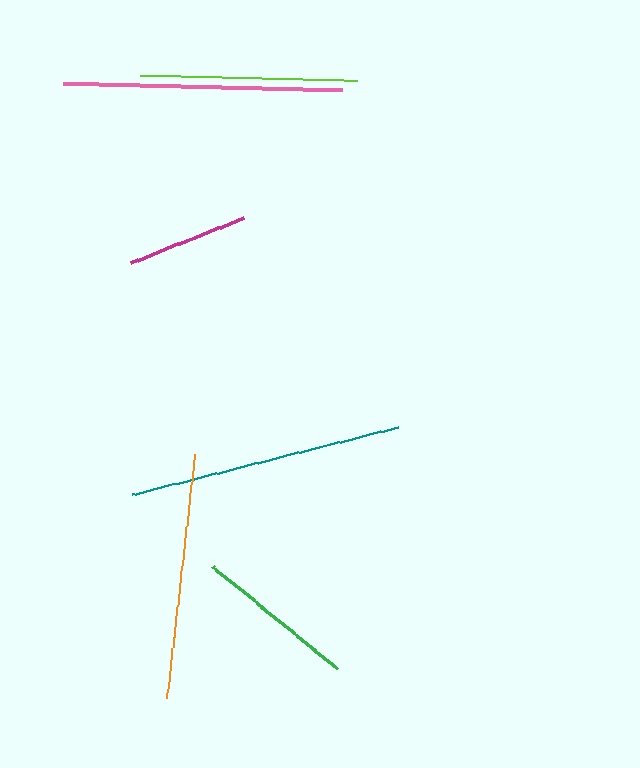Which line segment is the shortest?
The magenta line is the shortest at approximately 121 pixels.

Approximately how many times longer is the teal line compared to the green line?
The teal line is approximately 1.7 times the length of the green line.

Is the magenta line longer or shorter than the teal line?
The teal line is longer than the magenta line.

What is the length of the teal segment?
The teal segment is approximately 274 pixels long.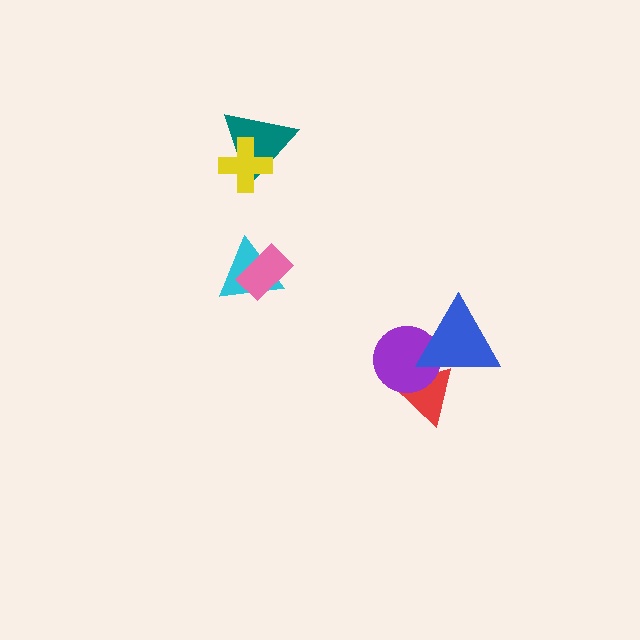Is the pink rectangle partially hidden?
No, no other shape covers it.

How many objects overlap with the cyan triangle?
1 object overlaps with the cyan triangle.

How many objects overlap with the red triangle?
2 objects overlap with the red triangle.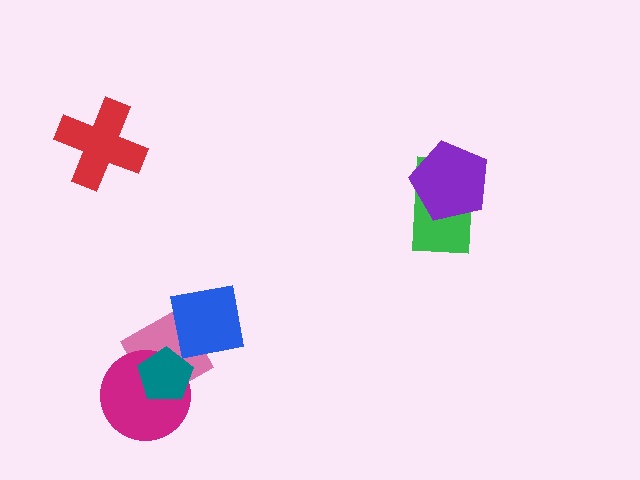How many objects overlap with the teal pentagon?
2 objects overlap with the teal pentagon.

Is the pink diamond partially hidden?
Yes, it is partially covered by another shape.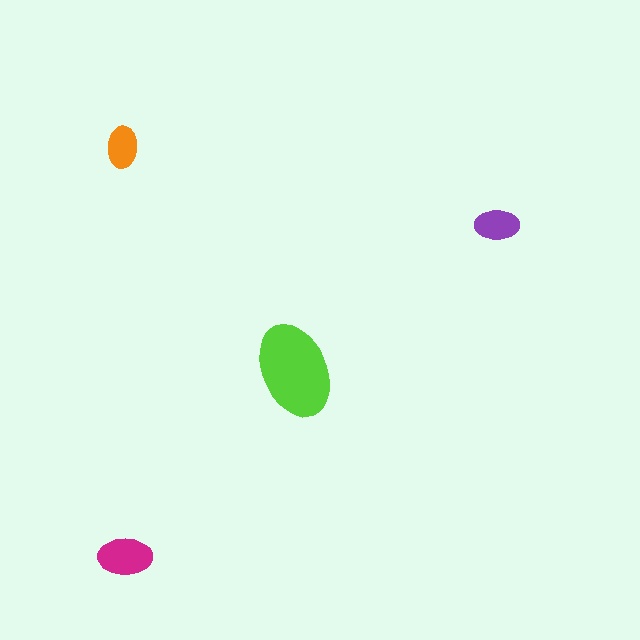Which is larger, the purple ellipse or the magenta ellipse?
The magenta one.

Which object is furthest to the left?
The orange ellipse is leftmost.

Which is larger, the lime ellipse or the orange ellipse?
The lime one.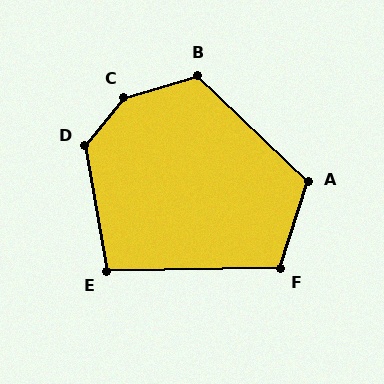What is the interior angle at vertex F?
Approximately 109 degrees (obtuse).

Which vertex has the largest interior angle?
C, at approximately 146 degrees.